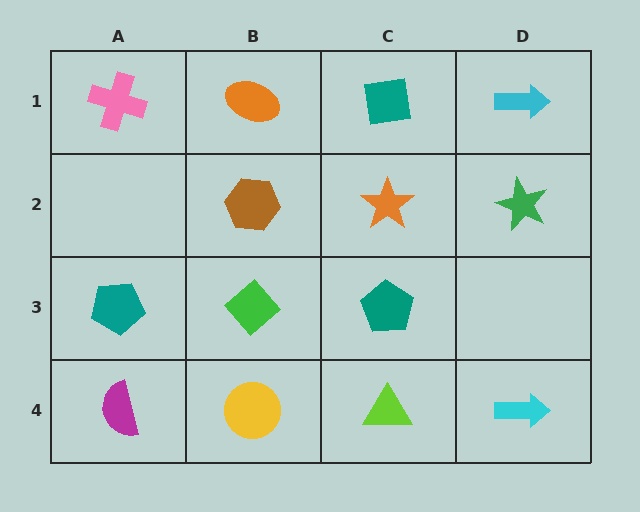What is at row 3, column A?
A teal pentagon.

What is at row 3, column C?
A teal pentagon.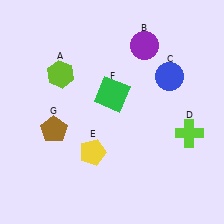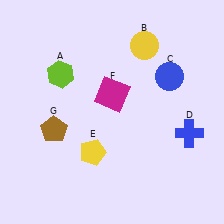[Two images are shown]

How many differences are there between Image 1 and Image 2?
There are 3 differences between the two images.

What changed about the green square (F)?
In Image 1, F is green. In Image 2, it changed to magenta.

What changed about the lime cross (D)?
In Image 1, D is lime. In Image 2, it changed to blue.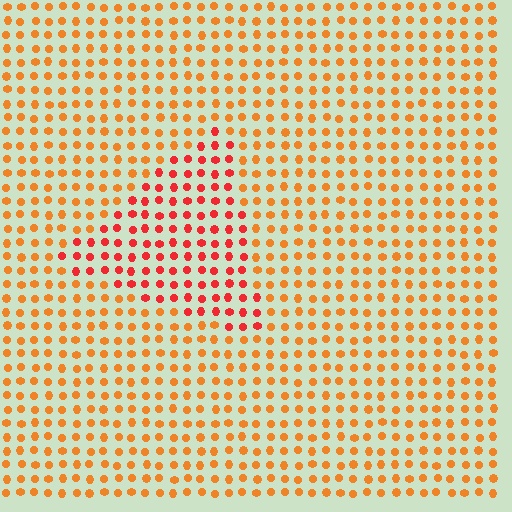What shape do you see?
I see a triangle.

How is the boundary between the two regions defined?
The boundary is defined purely by a slight shift in hue (about 30 degrees). Spacing, size, and orientation are identical on both sides.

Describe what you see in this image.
The image is filled with small orange elements in a uniform arrangement. A triangle-shaped region is visible where the elements are tinted to a slightly different hue, forming a subtle color boundary.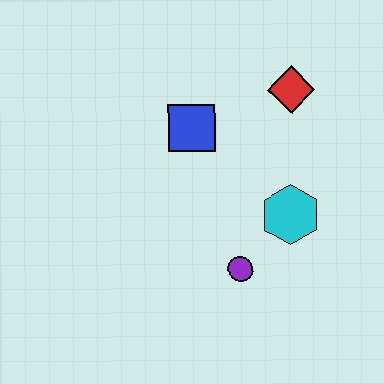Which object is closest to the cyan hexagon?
The purple circle is closest to the cyan hexagon.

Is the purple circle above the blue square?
No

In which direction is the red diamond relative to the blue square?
The red diamond is to the right of the blue square.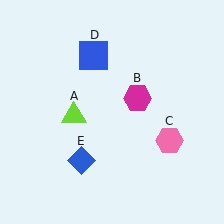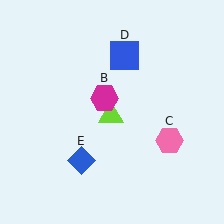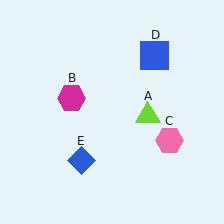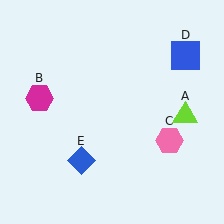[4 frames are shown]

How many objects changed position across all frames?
3 objects changed position: lime triangle (object A), magenta hexagon (object B), blue square (object D).